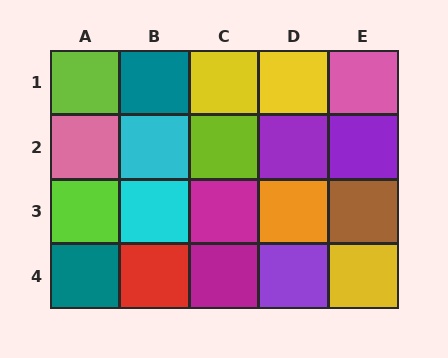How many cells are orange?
1 cell is orange.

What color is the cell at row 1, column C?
Yellow.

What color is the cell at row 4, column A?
Teal.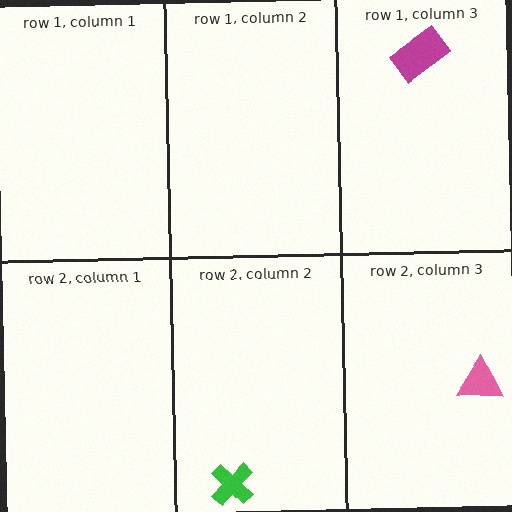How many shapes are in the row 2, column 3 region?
1.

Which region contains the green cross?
The row 2, column 2 region.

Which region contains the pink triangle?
The row 2, column 3 region.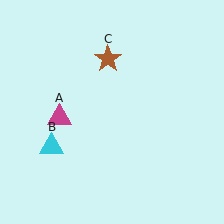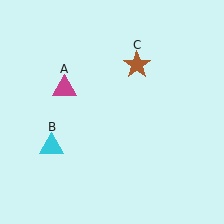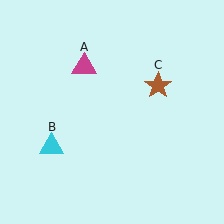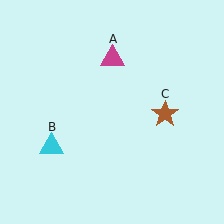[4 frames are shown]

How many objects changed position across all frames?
2 objects changed position: magenta triangle (object A), brown star (object C).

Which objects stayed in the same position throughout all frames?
Cyan triangle (object B) remained stationary.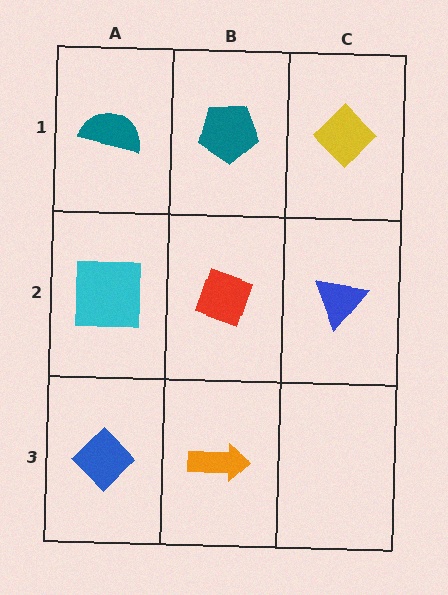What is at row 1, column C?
A yellow diamond.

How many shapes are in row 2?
3 shapes.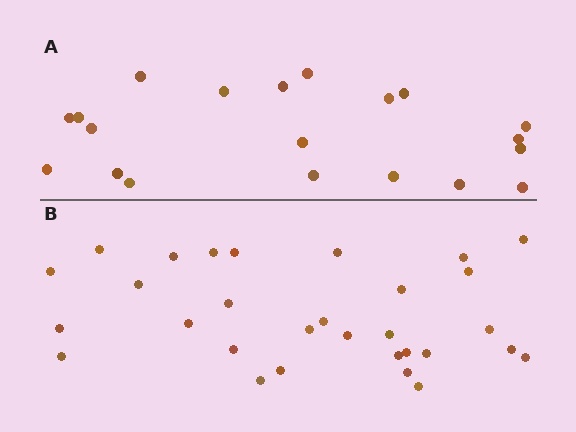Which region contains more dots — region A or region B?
Region B (the bottom region) has more dots.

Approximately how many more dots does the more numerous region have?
Region B has roughly 10 or so more dots than region A.